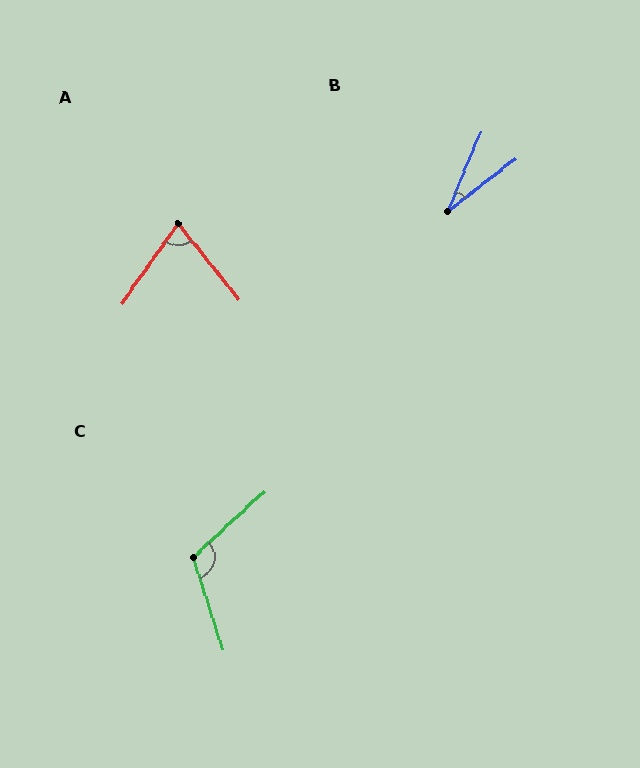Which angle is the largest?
C, at approximately 114 degrees.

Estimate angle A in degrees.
Approximately 74 degrees.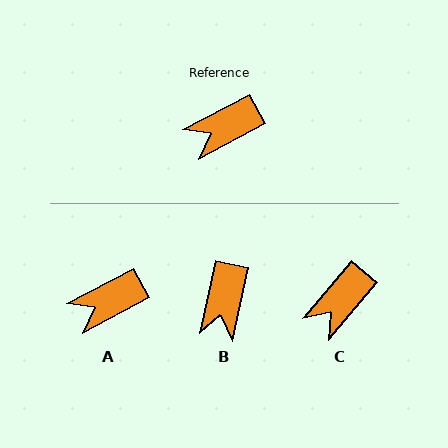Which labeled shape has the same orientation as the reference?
A.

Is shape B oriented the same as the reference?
No, it is off by about 49 degrees.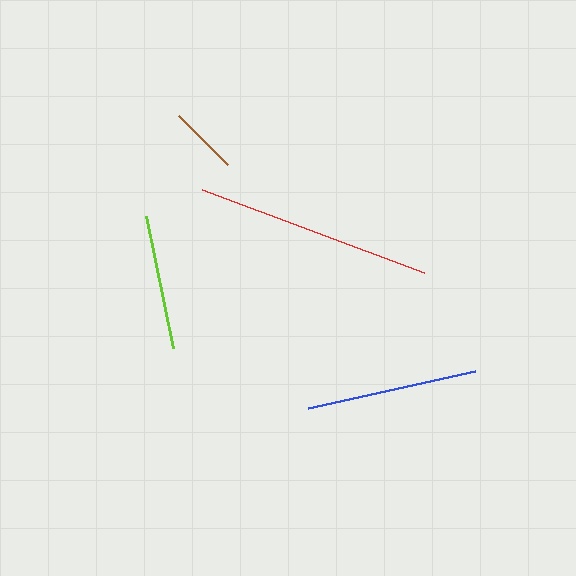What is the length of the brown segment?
The brown segment is approximately 69 pixels long.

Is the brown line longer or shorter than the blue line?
The blue line is longer than the brown line.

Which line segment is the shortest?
The brown line is the shortest at approximately 69 pixels.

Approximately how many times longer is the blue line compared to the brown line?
The blue line is approximately 2.5 times the length of the brown line.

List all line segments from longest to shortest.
From longest to shortest: red, blue, lime, brown.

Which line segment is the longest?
The red line is the longest at approximately 237 pixels.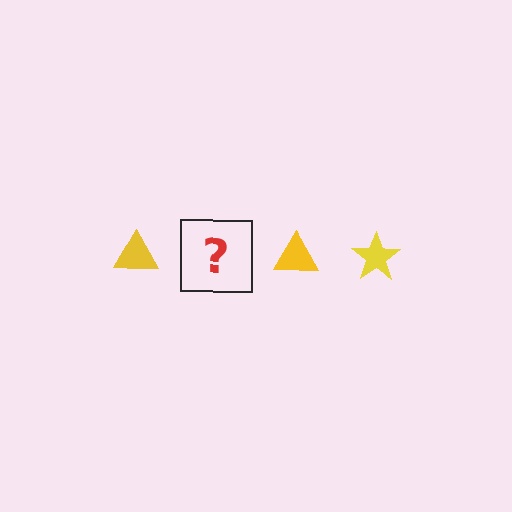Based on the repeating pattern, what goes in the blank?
The blank should be a yellow star.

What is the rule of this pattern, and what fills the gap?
The rule is that the pattern cycles through triangle, star shapes in yellow. The gap should be filled with a yellow star.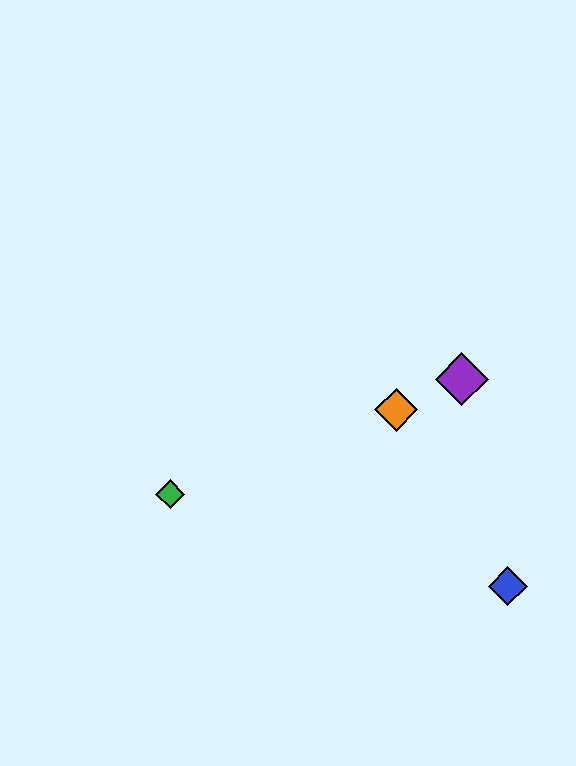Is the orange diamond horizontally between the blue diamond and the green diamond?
Yes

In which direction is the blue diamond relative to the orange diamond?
The blue diamond is below the orange diamond.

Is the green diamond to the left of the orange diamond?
Yes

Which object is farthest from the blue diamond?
The green diamond is farthest from the blue diamond.